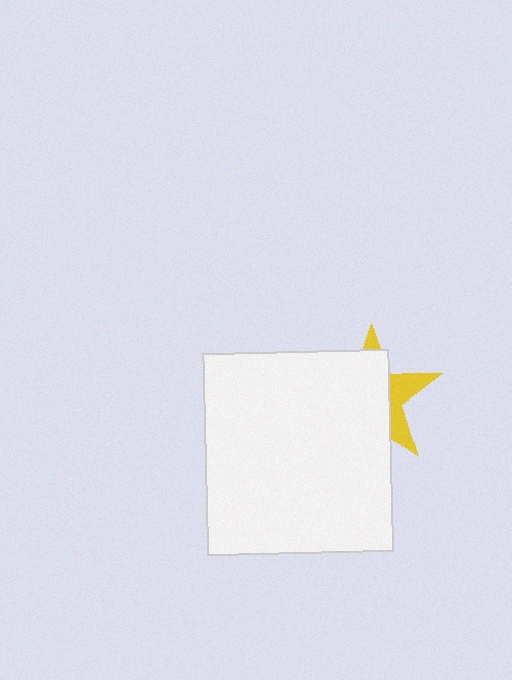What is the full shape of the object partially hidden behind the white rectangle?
The partially hidden object is a yellow star.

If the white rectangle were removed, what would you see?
You would see the complete yellow star.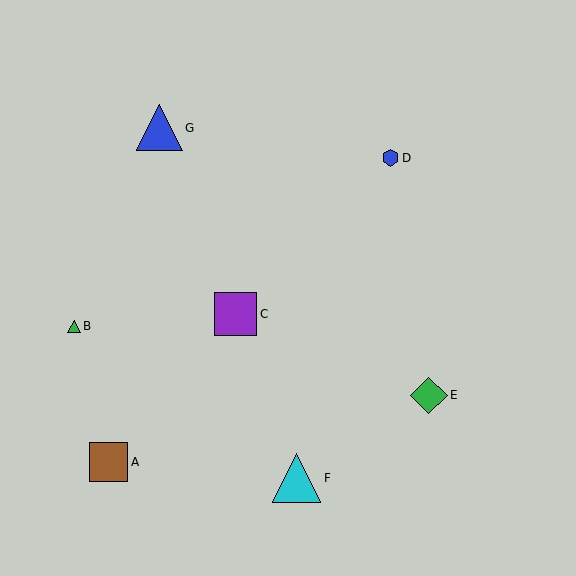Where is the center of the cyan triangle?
The center of the cyan triangle is at (297, 478).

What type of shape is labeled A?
Shape A is a brown square.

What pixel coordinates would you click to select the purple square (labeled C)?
Click at (235, 314) to select the purple square C.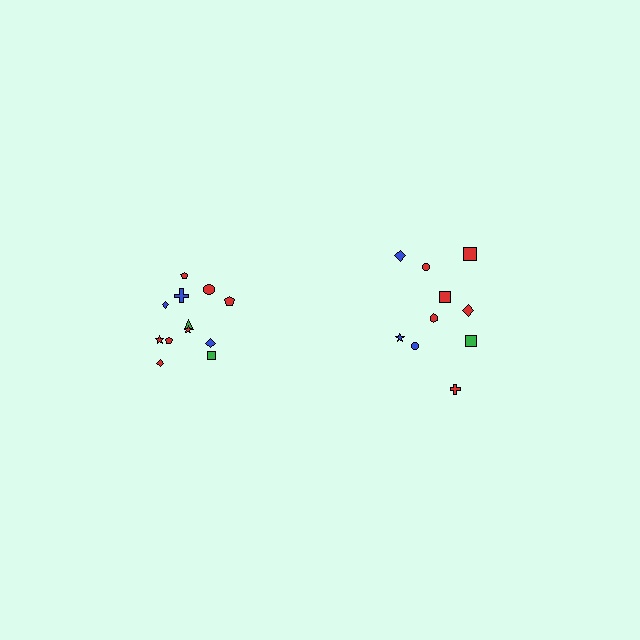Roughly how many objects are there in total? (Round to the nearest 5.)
Roughly 20 objects in total.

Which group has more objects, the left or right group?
The left group.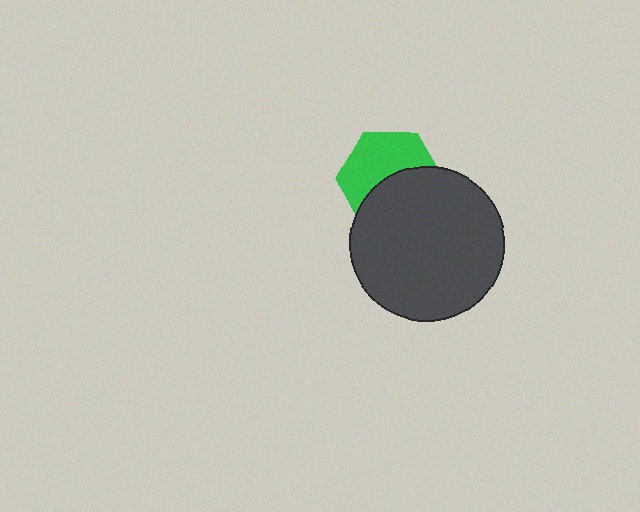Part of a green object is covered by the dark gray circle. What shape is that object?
It is a hexagon.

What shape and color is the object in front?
The object in front is a dark gray circle.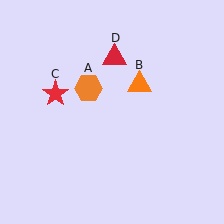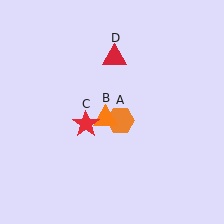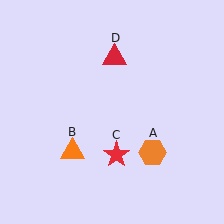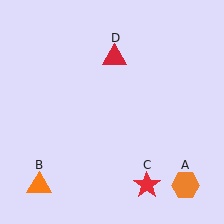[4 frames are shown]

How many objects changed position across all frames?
3 objects changed position: orange hexagon (object A), orange triangle (object B), red star (object C).